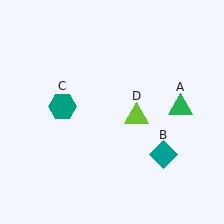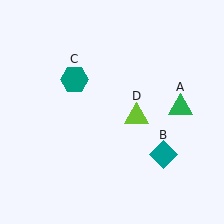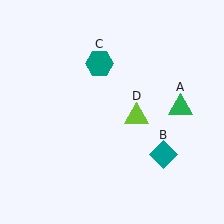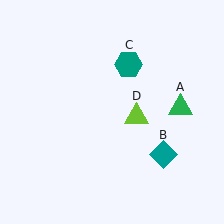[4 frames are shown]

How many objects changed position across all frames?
1 object changed position: teal hexagon (object C).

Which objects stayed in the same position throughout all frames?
Green triangle (object A) and teal diamond (object B) and lime triangle (object D) remained stationary.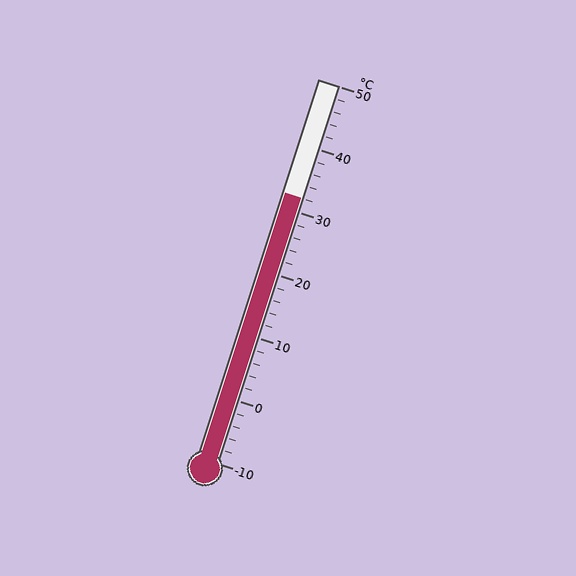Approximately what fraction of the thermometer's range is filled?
The thermometer is filled to approximately 70% of its range.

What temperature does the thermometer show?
The thermometer shows approximately 32°C.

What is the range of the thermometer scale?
The thermometer scale ranges from -10°C to 50°C.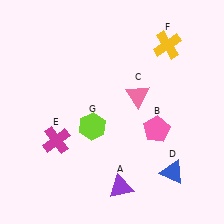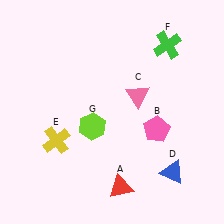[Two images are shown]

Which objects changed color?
A changed from purple to red. E changed from magenta to yellow. F changed from yellow to green.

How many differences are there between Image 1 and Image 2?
There are 3 differences between the two images.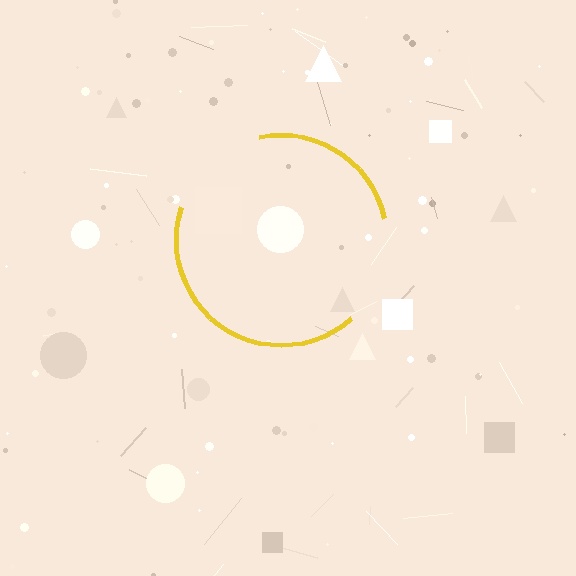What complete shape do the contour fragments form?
The contour fragments form a circle.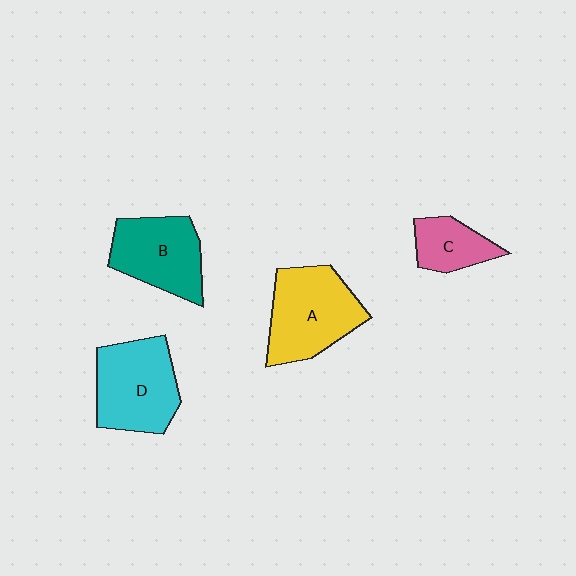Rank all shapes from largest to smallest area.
From largest to smallest: A (yellow), D (cyan), B (teal), C (pink).